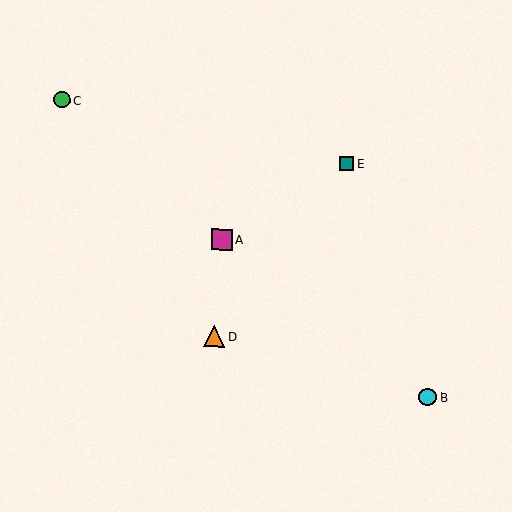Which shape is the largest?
The orange triangle (labeled D) is the largest.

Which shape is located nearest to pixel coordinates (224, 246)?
The magenta square (labeled A) at (222, 239) is nearest to that location.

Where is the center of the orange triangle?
The center of the orange triangle is at (214, 336).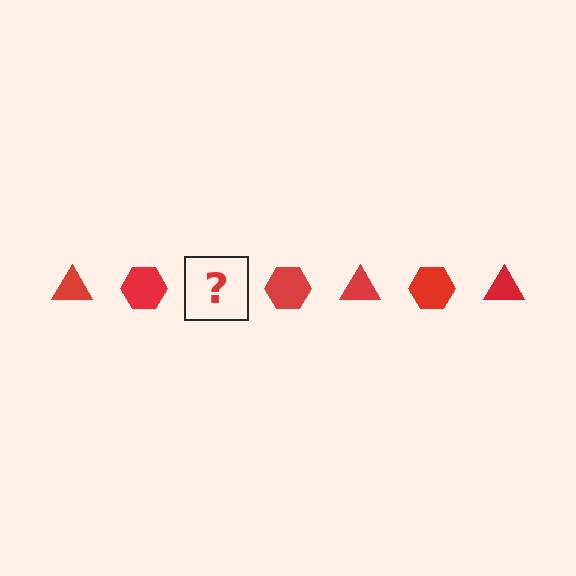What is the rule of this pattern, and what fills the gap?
The rule is that the pattern cycles through triangle, hexagon shapes in red. The gap should be filled with a red triangle.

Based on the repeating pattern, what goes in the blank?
The blank should be a red triangle.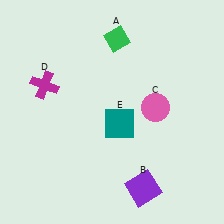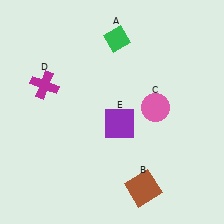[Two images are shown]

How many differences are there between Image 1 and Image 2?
There are 2 differences between the two images.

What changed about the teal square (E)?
In Image 1, E is teal. In Image 2, it changed to purple.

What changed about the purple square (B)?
In Image 1, B is purple. In Image 2, it changed to brown.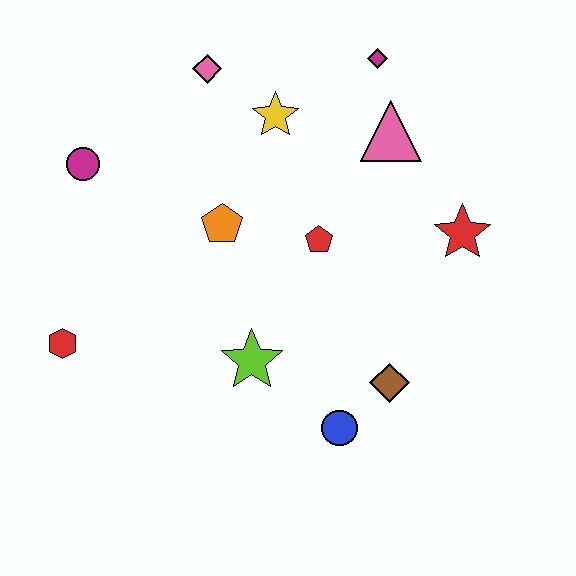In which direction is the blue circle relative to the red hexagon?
The blue circle is to the right of the red hexagon.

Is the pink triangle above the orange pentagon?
Yes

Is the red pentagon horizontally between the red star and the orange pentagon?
Yes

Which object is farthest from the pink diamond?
The blue circle is farthest from the pink diamond.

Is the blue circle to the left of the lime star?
No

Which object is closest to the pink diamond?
The yellow star is closest to the pink diamond.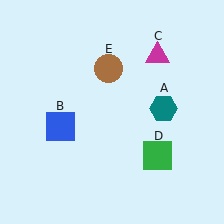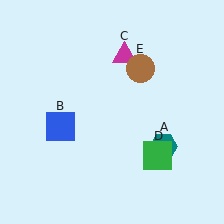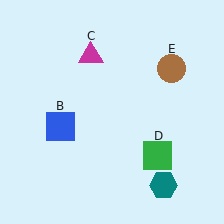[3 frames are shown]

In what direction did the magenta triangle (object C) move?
The magenta triangle (object C) moved left.